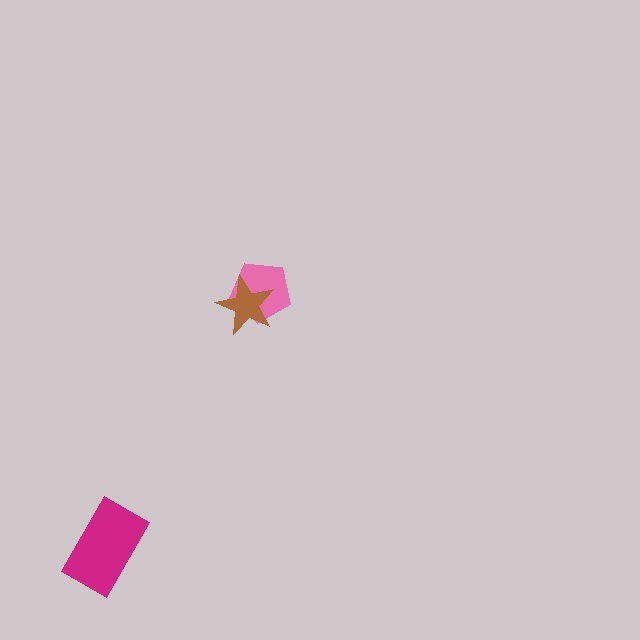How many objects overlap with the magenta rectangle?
0 objects overlap with the magenta rectangle.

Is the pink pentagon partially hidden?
Yes, it is partially covered by another shape.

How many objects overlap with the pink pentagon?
1 object overlaps with the pink pentagon.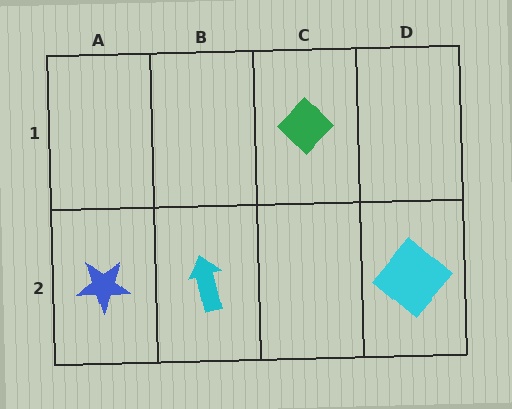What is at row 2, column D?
A cyan diamond.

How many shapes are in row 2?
3 shapes.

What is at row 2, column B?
A cyan arrow.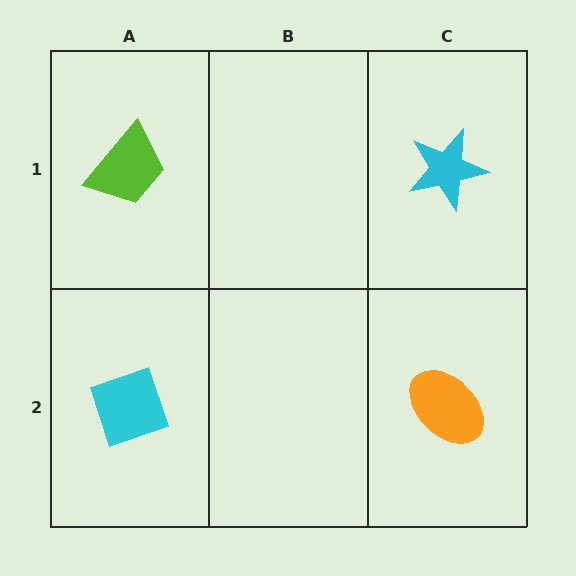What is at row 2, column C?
An orange ellipse.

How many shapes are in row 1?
2 shapes.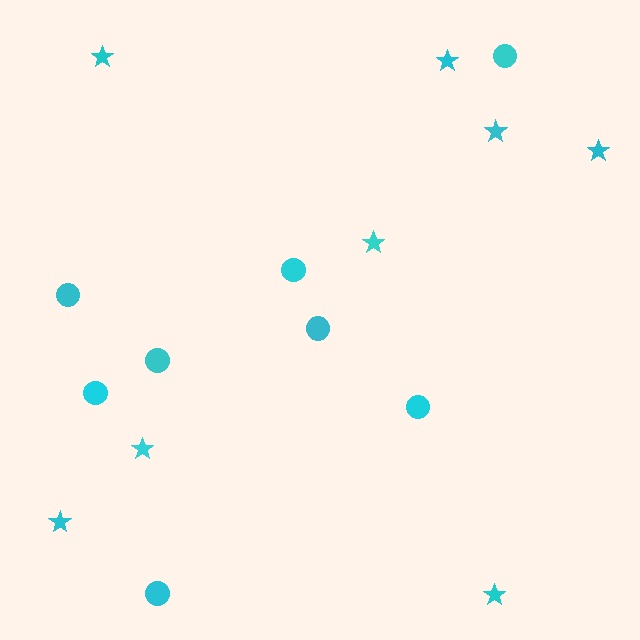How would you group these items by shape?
There are 2 groups: one group of stars (8) and one group of circles (8).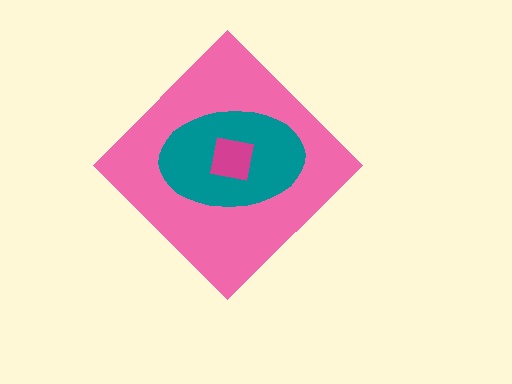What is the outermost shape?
The pink diamond.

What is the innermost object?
The magenta square.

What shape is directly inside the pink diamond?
The teal ellipse.